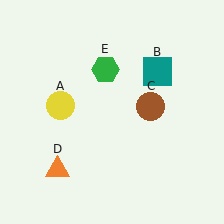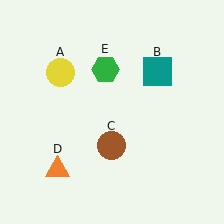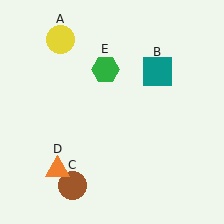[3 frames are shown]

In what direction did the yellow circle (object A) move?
The yellow circle (object A) moved up.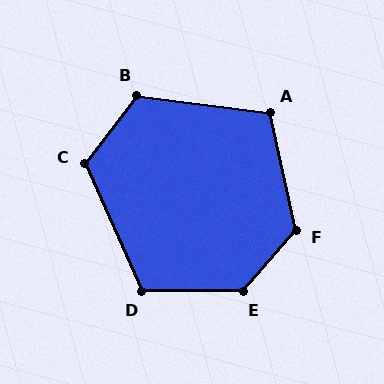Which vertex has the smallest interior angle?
A, at approximately 110 degrees.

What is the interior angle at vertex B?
Approximately 120 degrees (obtuse).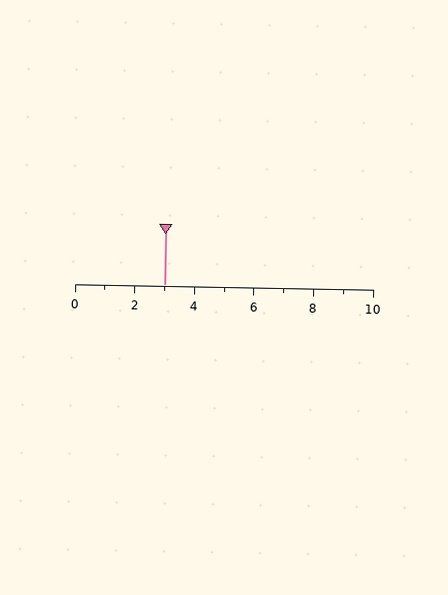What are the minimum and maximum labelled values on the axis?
The axis runs from 0 to 10.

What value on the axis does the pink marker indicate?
The marker indicates approximately 3.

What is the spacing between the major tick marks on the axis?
The major ticks are spaced 2 apart.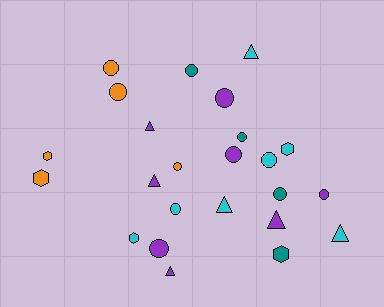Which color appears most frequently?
Purple, with 8 objects.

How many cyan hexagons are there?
There are 2 cyan hexagons.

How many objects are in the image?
There are 24 objects.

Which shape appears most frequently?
Circle, with 12 objects.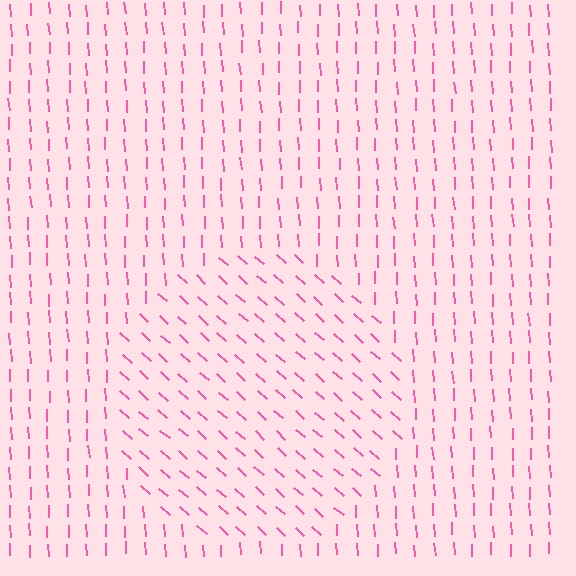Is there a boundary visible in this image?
Yes, there is a texture boundary formed by a change in line orientation.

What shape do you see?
I see a circle.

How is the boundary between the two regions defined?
The boundary is defined purely by a change in line orientation (approximately 45 degrees difference). All lines are the same color and thickness.